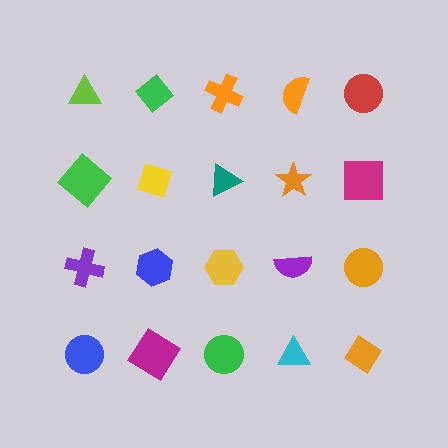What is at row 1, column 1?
A lime triangle.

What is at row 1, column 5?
A red circle.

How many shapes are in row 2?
5 shapes.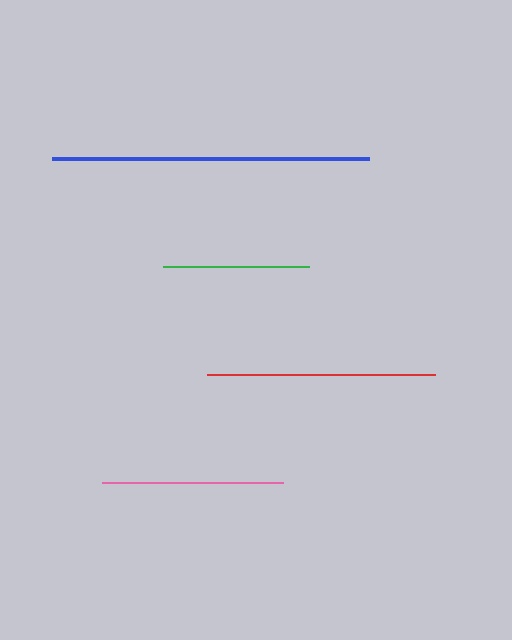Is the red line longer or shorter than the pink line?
The red line is longer than the pink line.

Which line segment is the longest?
The blue line is the longest at approximately 316 pixels.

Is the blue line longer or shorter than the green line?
The blue line is longer than the green line.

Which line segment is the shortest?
The green line is the shortest at approximately 145 pixels.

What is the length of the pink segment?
The pink segment is approximately 181 pixels long.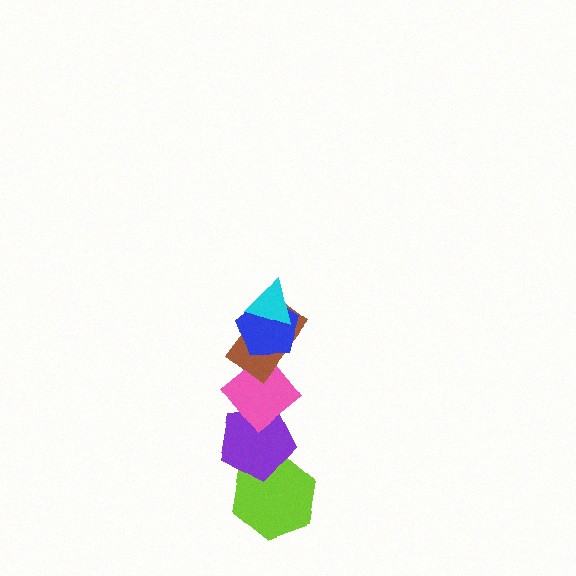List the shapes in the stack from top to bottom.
From top to bottom: the cyan triangle, the blue pentagon, the brown rectangle, the pink diamond, the purple pentagon, the lime hexagon.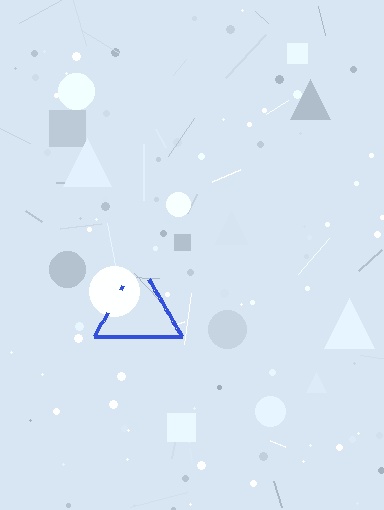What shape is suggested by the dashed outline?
The dashed outline suggests a triangle.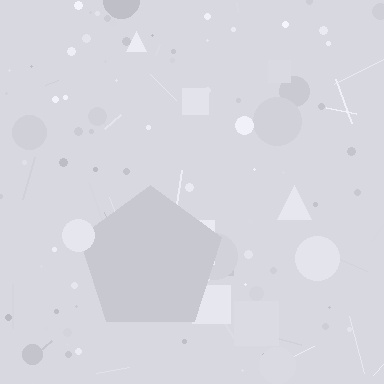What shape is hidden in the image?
A pentagon is hidden in the image.